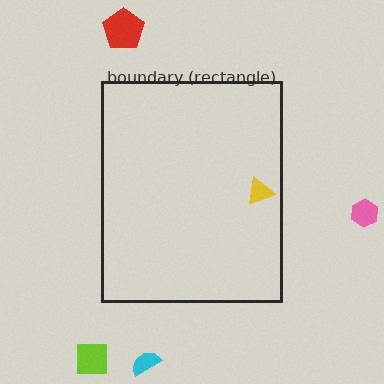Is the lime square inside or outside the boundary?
Outside.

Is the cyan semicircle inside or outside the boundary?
Outside.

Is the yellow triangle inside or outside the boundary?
Inside.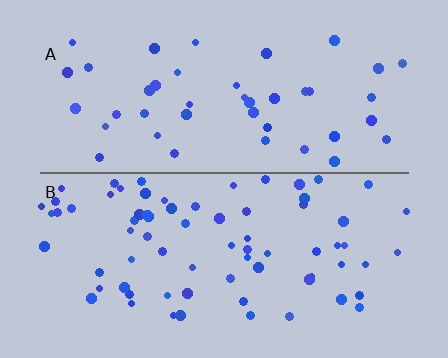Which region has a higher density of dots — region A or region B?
B (the bottom).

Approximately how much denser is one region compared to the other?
Approximately 1.7× — region B over region A.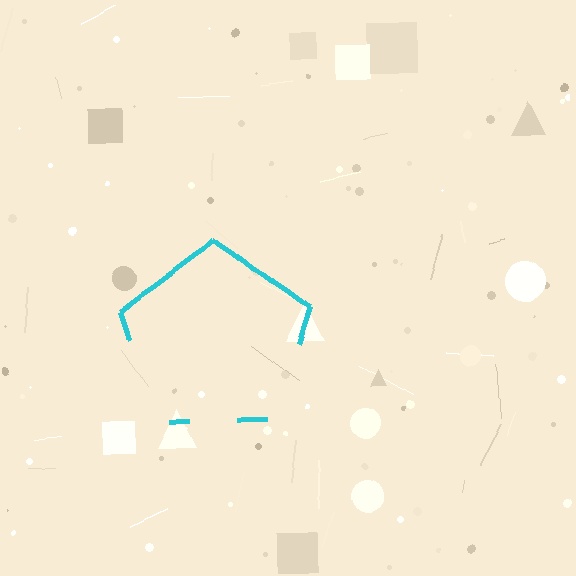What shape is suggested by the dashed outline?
The dashed outline suggests a pentagon.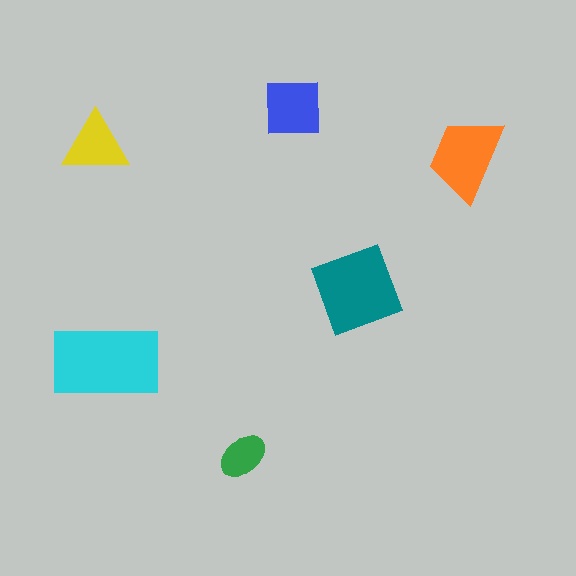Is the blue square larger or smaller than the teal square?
Smaller.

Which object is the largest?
The cyan rectangle.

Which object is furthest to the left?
The yellow triangle is leftmost.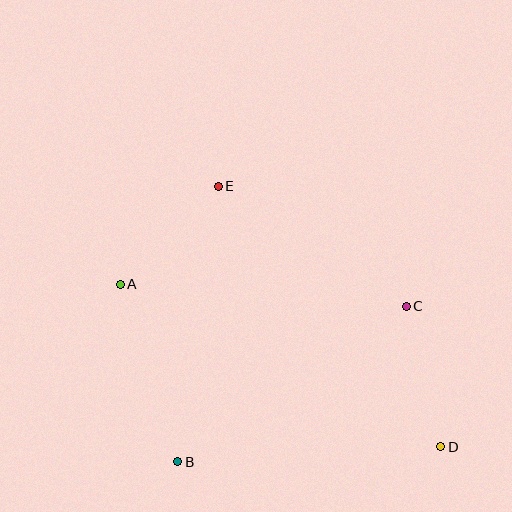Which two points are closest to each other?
Points A and E are closest to each other.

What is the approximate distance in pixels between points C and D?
The distance between C and D is approximately 145 pixels.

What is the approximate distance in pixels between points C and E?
The distance between C and E is approximately 223 pixels.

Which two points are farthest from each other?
Points A and D are farthest from each other.